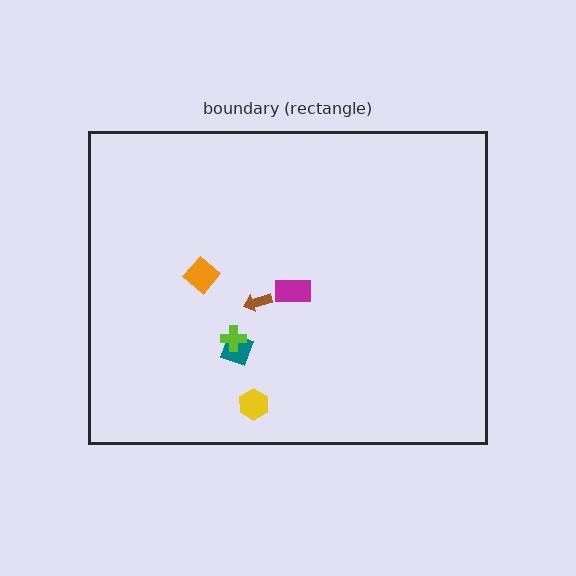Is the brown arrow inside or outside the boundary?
Inside.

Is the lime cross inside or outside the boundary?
Inside.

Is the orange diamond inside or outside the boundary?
Inside.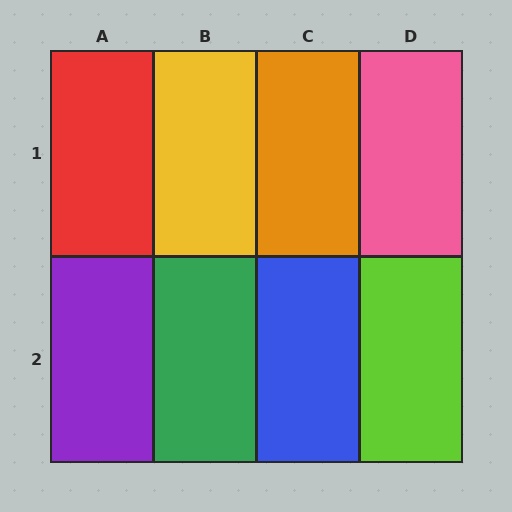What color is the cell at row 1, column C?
Orange.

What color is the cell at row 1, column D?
Pink.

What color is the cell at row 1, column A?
Red.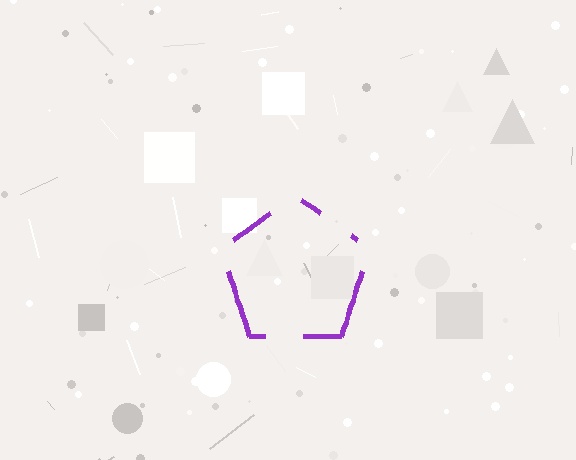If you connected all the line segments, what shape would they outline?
They would outline a pentagon.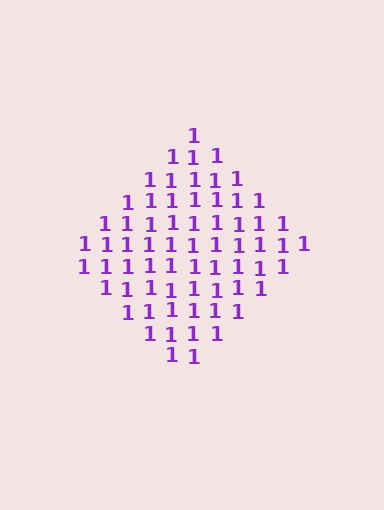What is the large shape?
The large shape is a diamond.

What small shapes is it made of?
It is made of small digit 1's.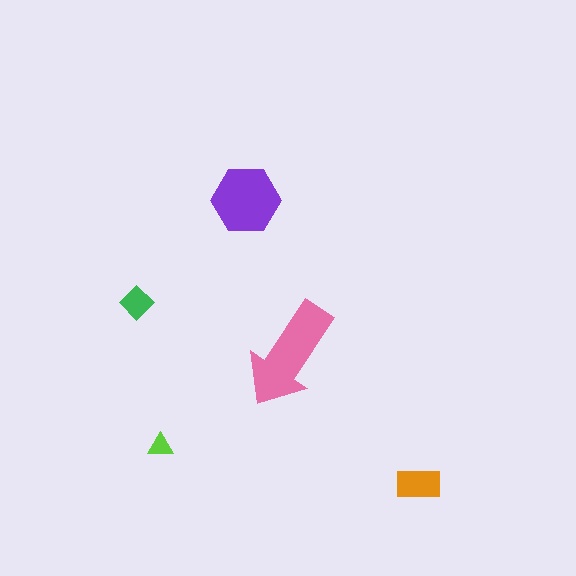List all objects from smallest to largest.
The lime triangle, the green diamond, the orange rectangle, the purple hexagon, the pink arrow.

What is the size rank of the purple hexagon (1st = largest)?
2nd.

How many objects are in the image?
There are 5 objects in the image.